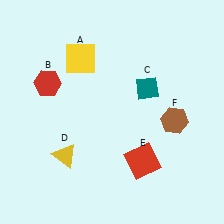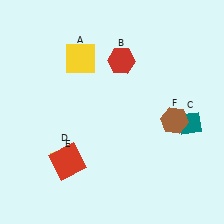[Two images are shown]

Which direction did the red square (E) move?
The red square (E) moved left.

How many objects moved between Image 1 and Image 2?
3 objects moved between the two images.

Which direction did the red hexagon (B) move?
The red hexagon (B) moved right.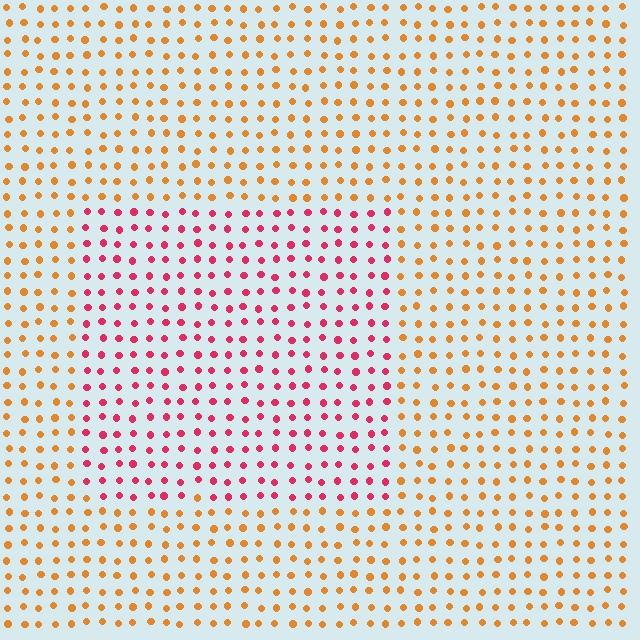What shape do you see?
I see a rectangle.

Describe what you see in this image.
The image is filled with small orange elements in a uniform arrangement. A rectangle-shaped region is visible where the elements are tinted to a slightly different hue, forming a subtle color boundary.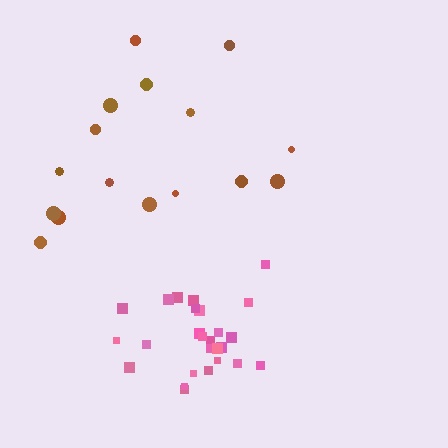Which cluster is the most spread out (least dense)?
Brown.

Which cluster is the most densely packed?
Pink.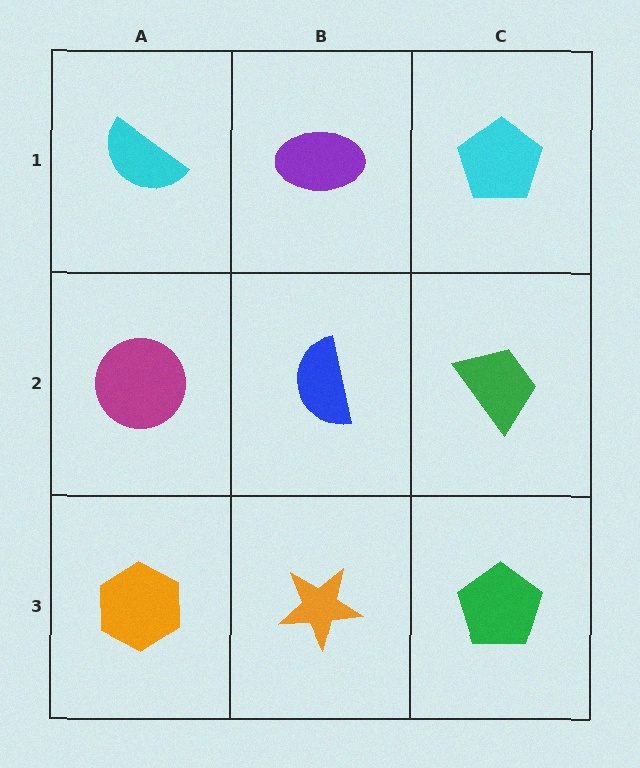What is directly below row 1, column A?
A magenta circle.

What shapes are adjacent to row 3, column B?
A blue semicircle (row 2, column B), an orange hexagon (row 3, column A), a green pentagon (row 3, column C).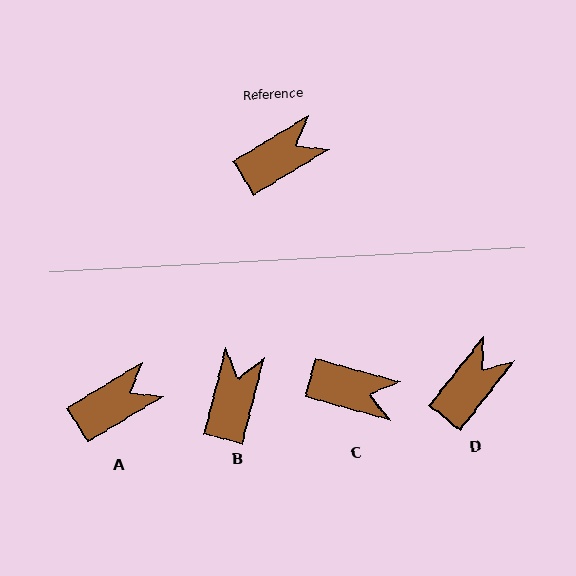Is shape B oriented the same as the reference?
No, it is off by about 44 degrees.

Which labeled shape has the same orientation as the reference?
A.